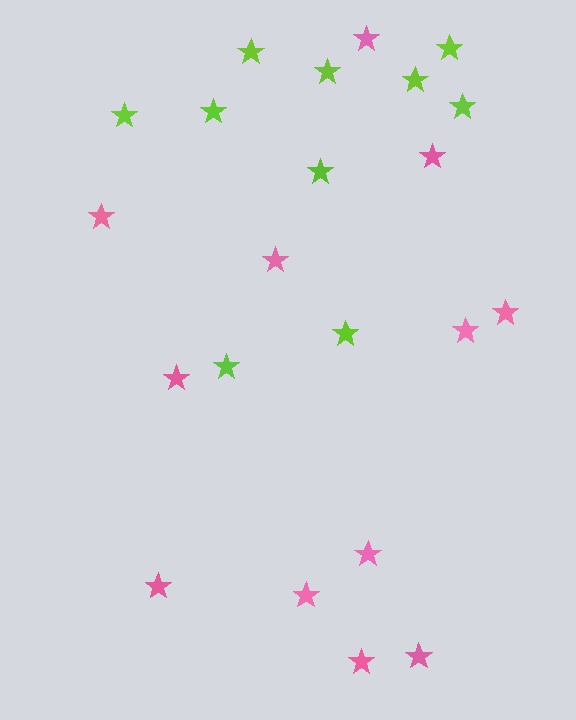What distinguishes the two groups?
There are 2 groups: one group of lime stars (10) and one group of pink stars (12).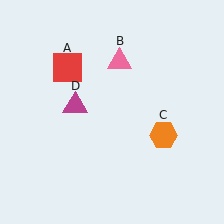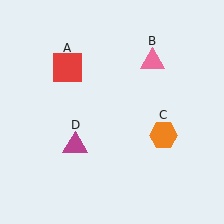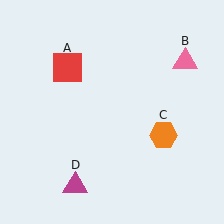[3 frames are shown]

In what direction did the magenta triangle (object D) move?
The magenta triangle (object D) moved down.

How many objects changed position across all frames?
2 objects changed position: pink triangle (object B), magenta triangle (object D).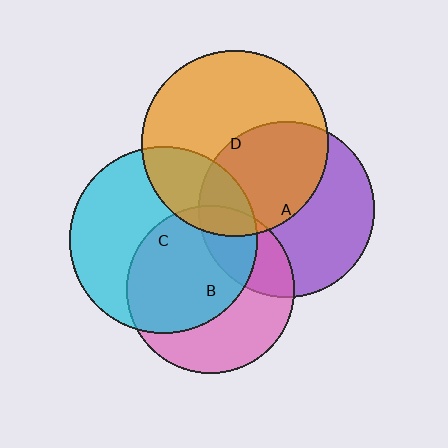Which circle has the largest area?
Circle C (cyan).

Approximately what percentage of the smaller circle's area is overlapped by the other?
Approximately 25%.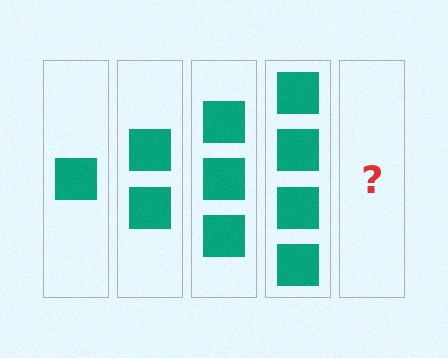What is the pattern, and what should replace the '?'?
The pattern is that each step adds one more square. The '?' should be 5 squares.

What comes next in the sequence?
The next element should be 5 squares.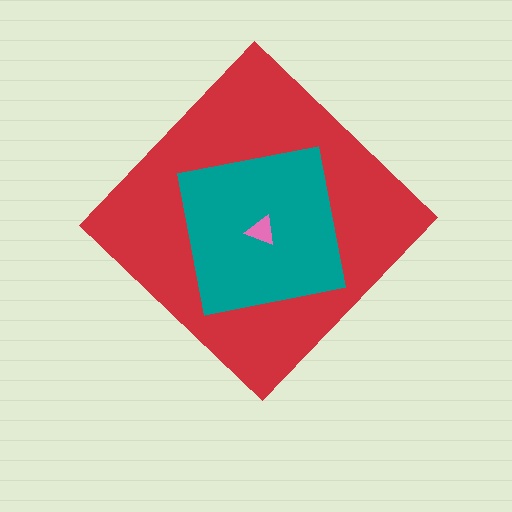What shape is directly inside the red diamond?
The teal square.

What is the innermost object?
The pink triangle.